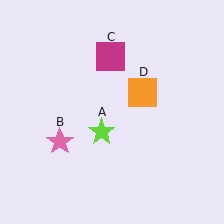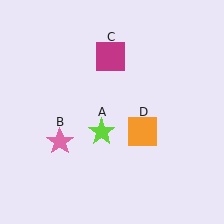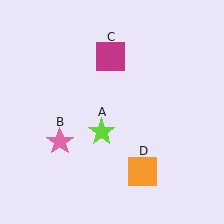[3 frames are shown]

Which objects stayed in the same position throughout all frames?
Lime star (object A) and pink star (object B) and magenta square (object C) remained stationary.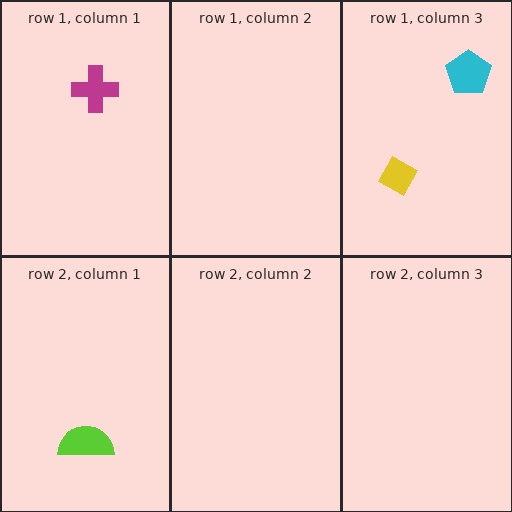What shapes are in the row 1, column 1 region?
The magenta cross.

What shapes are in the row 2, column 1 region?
The lime semicircle.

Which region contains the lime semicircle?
The row 2, column 1 region.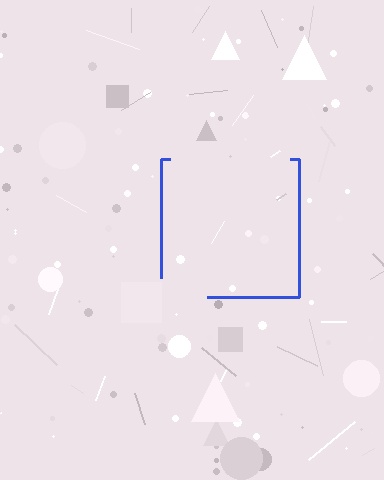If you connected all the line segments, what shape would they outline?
They would outline a square.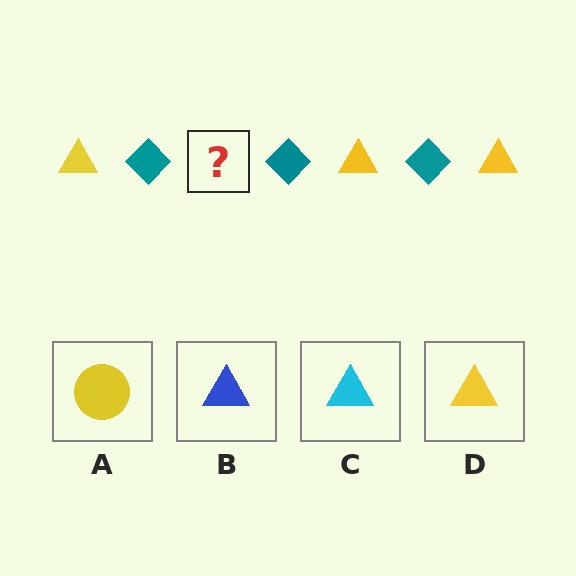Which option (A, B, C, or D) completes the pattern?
D.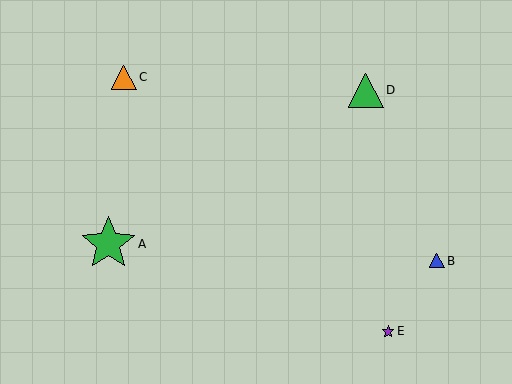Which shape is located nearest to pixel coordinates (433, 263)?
The blue triangle (labeled B) at (437, 261) is nearest to that location.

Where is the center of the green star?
The center of the green star is at (108, 244).